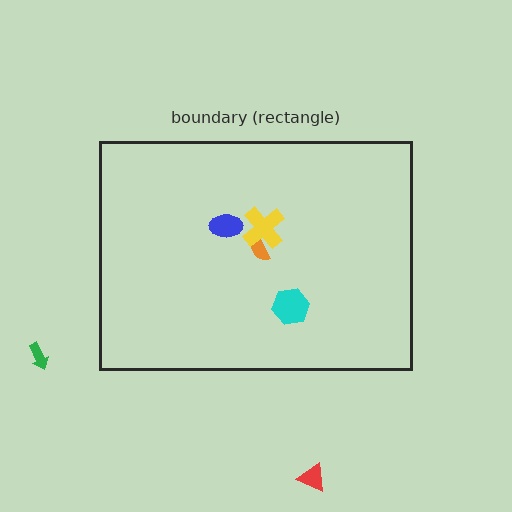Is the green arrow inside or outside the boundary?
Outside.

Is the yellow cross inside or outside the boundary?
Inside.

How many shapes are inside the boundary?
4 inside, 2 outside.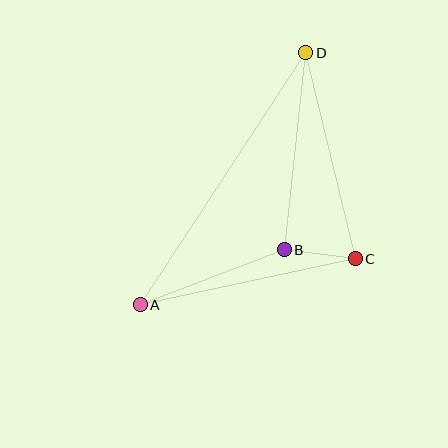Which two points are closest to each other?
Points B and C are closest to each other.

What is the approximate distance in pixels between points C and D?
The distance between C and D is approximately 211 pixels.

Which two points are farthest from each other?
Points A and D are farthest from each other.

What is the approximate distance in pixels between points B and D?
The distance between B and D is approximately 198 pixels.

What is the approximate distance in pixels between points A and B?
The distance between A and B is approximately 154 pixels.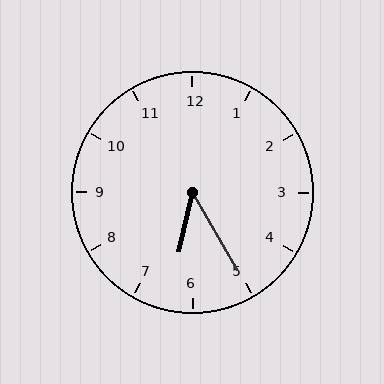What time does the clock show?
6:25.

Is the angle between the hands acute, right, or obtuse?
It is acute.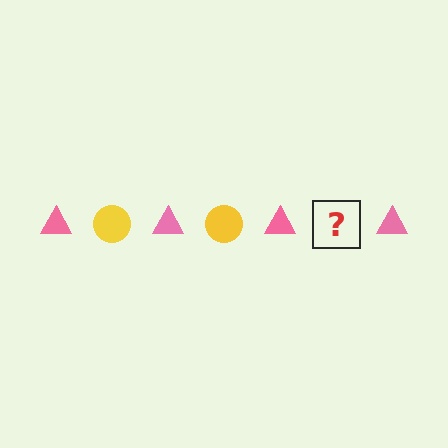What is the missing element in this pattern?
The missing element is a yellow circle.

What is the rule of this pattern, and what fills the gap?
The rule is that the pattern alternates between pink triangle and yellow circle. The gap should be filled with a yellow circle.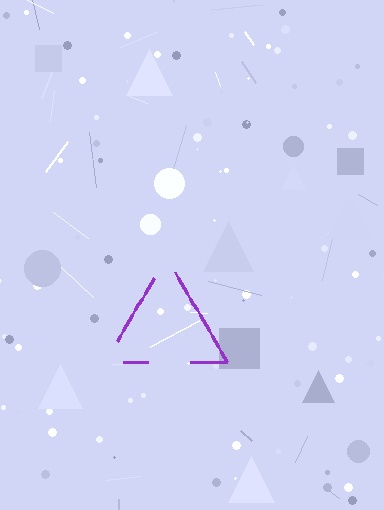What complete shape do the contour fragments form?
The contour fragments form a triangle.